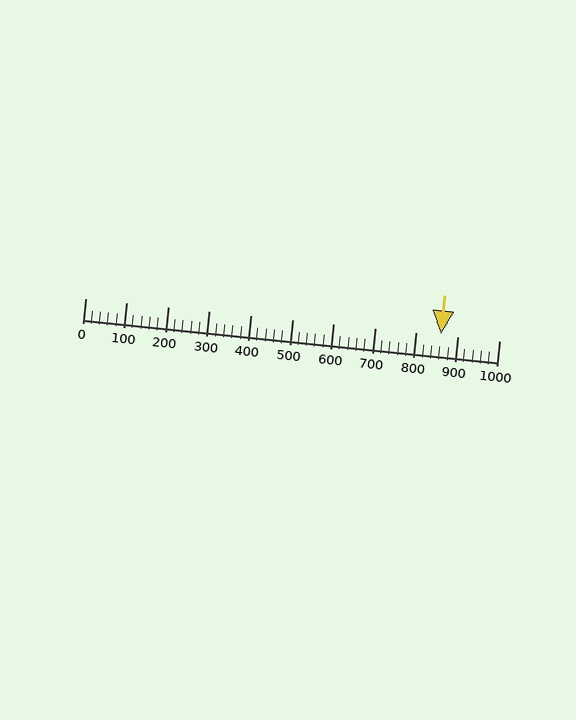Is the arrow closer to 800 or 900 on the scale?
The arrow is closer to 900.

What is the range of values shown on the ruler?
The ruler shows values from 0 to 1000.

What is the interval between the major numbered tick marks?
The major tick marks are spaced 100 units apart.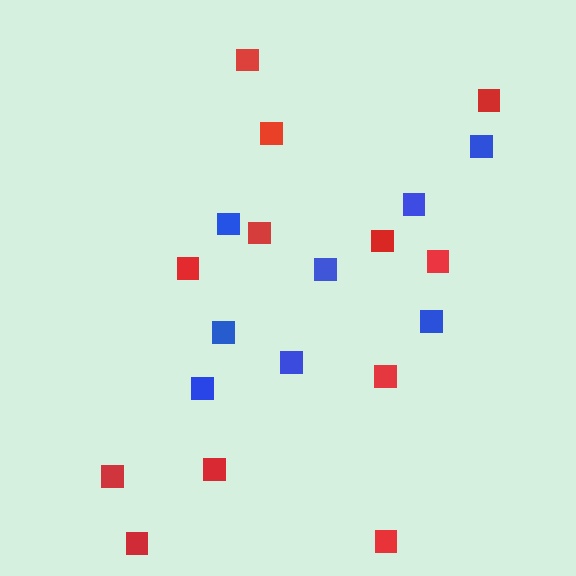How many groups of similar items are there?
There are 2 groups: one group of blue squares (8) and one group of red squares (12).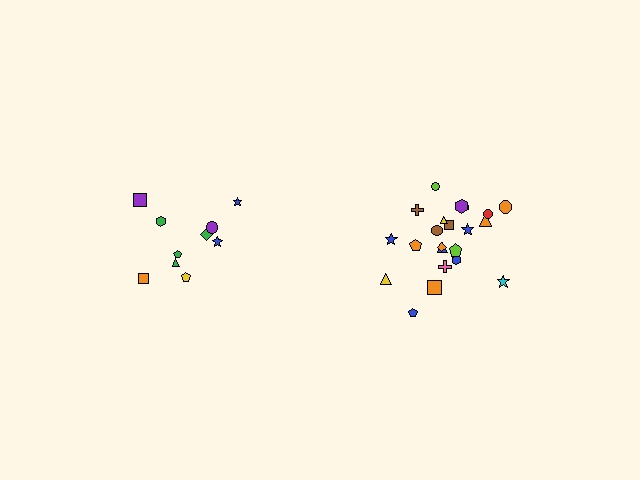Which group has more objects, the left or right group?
The right group.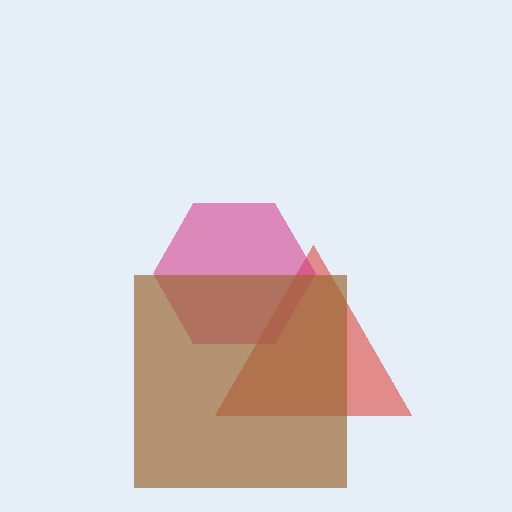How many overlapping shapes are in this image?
There are 3 overlapping shapes in the image.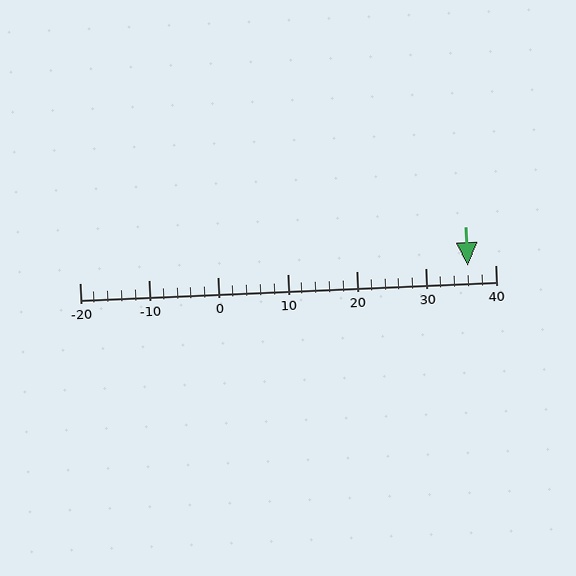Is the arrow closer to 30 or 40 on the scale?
The arrow is closer to 40.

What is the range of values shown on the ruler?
The ruler shows values from -20 to 40.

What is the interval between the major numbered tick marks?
The major tick marks are spaced 10 units apart.